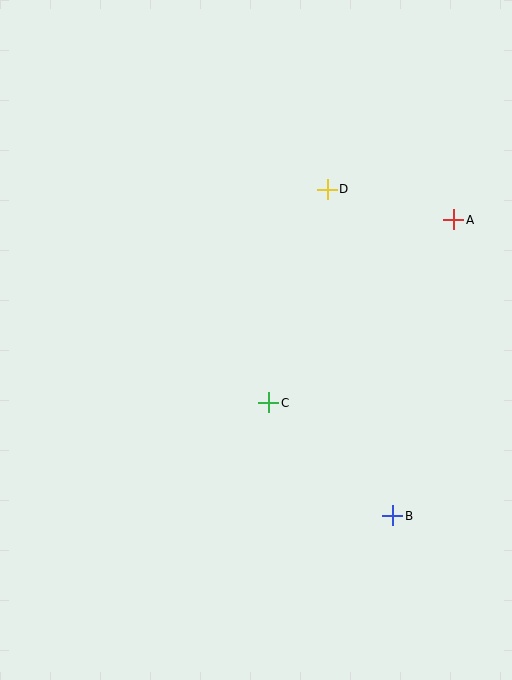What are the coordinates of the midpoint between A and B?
The midpoint between A and B is at (423, 368).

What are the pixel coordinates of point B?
Point B is at (393, 516).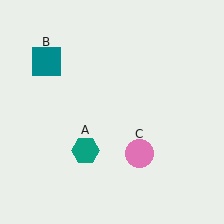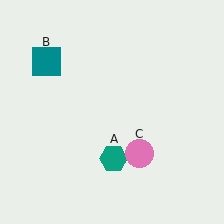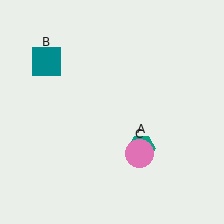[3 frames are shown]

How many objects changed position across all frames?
1 object changed position: teal hexagon (object A).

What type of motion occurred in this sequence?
The teal hexagon (object A) rotated counterclockwise around the center of the scene.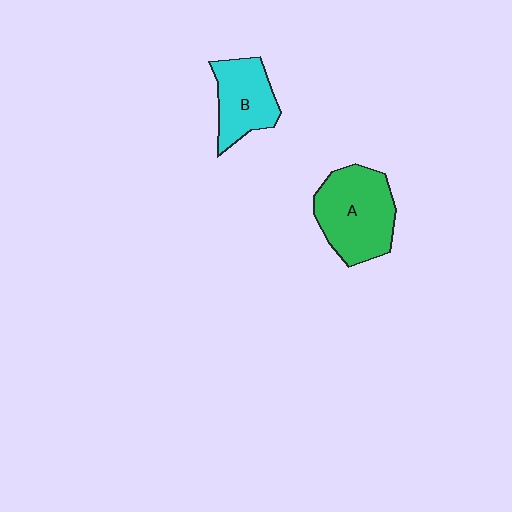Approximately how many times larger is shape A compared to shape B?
Approximately 1.4 times.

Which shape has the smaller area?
Shape B (cyan).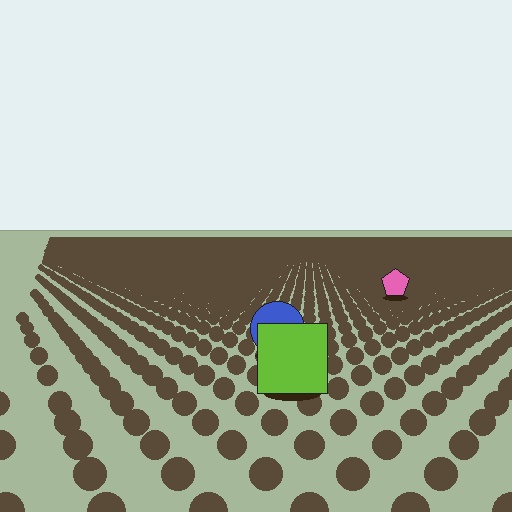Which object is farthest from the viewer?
The pink pentagon is farthest from the viewer. It appears smaller and the ground texture around it is denser.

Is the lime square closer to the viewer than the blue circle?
Yes. The lime square is closer — you can tell from the texture gradient: the ground texture is coarser near it.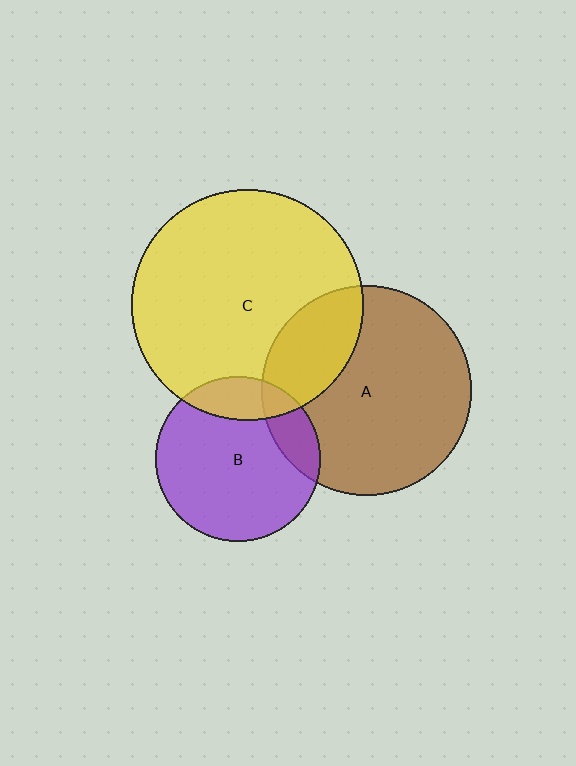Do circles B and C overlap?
Yes.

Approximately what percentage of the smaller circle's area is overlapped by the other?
Approximately 15%.